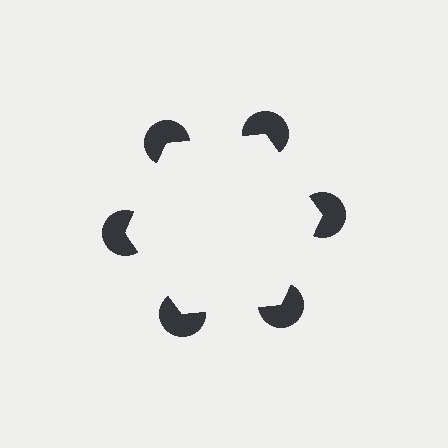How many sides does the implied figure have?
6 sides.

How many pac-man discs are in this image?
There are 6 — one at each vertex of the illusory hexagon.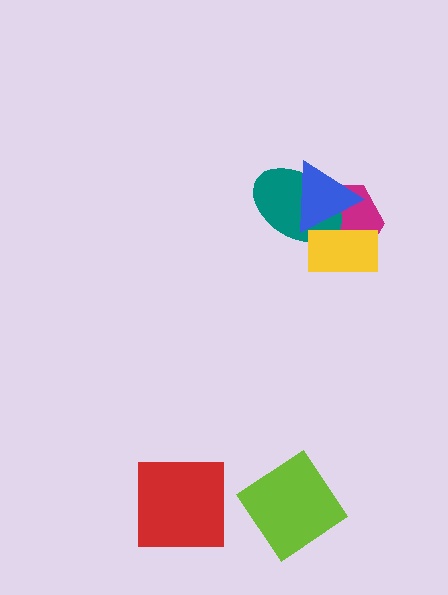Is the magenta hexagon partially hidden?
Yes, it is partially covered by another shape.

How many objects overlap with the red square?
0 objects overlap with the red square.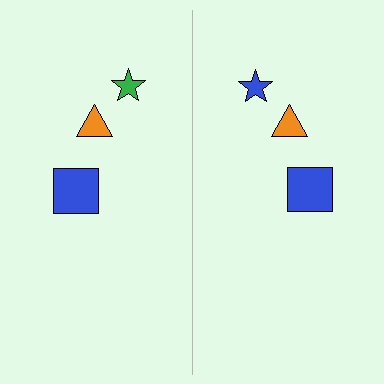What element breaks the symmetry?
The blue star on the right side breaks the symmetry — its mirror counterpart is green.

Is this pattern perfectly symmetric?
No, the pattern is not perfectly symmetric. The blue star on the right side breaks the symmetry — its mirror counterpart is green.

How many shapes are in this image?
There are 6 shapes in this image.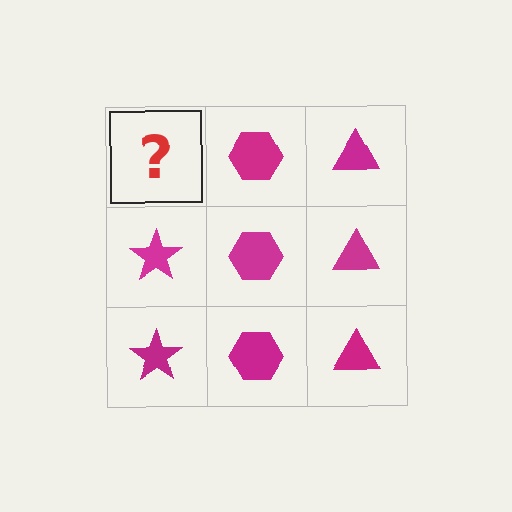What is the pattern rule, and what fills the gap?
The rule is that each column has a consistent shape. The gap should be filled with a magenta star.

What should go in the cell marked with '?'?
The missing cell should contain a magenta star.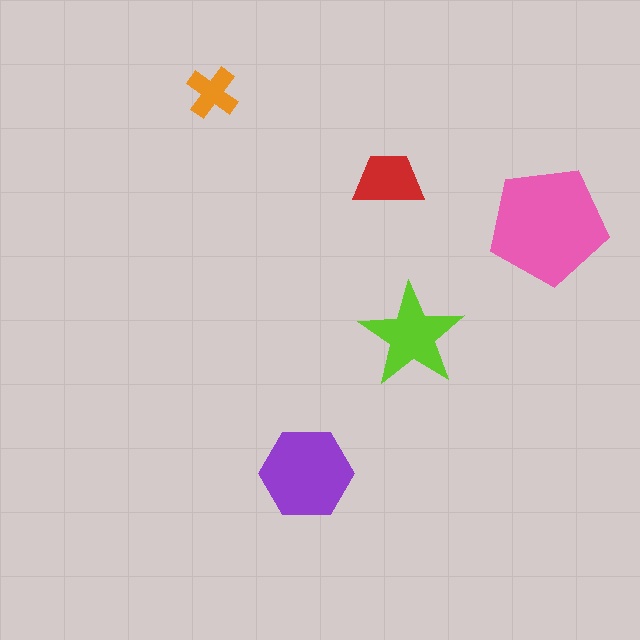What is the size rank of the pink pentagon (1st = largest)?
1st.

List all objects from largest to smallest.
The pink pentagon, the purple hexagon, the lime star, the red trapezoid, the orange cross.